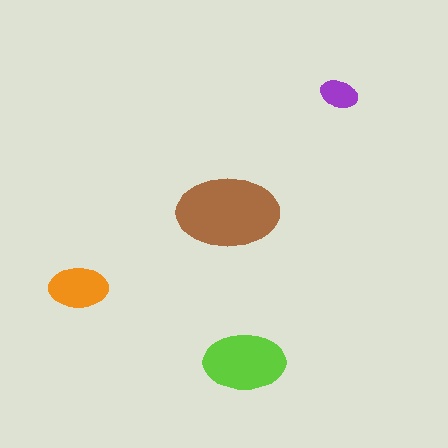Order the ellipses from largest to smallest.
the brown one, the lime one, the orange one, the purple one.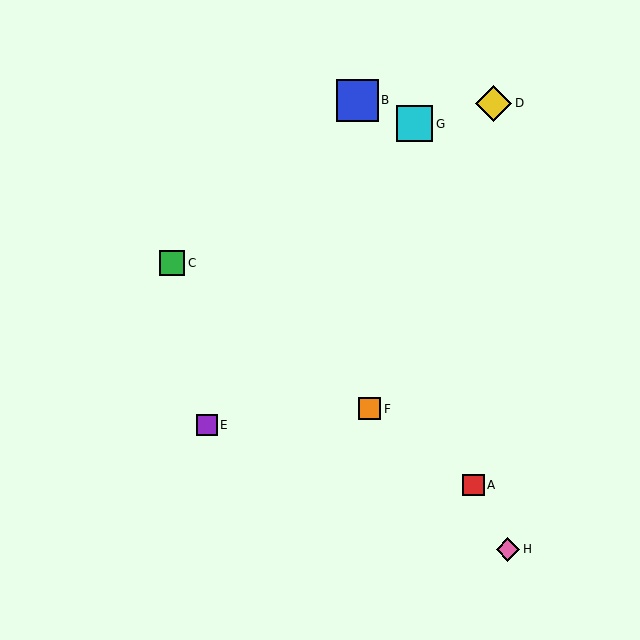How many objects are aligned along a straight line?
3 objects (A, C, F) are aligned along a straight line.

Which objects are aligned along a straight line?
Objects A, C, F are aligned along a straight line.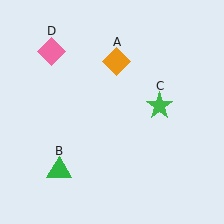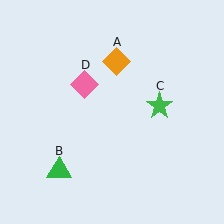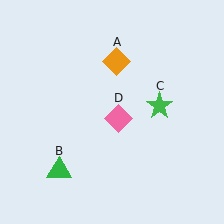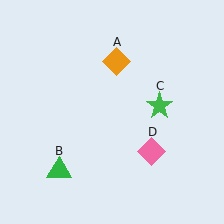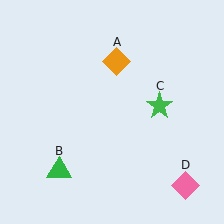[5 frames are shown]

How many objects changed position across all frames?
1 object changed position: pink diamond (object D).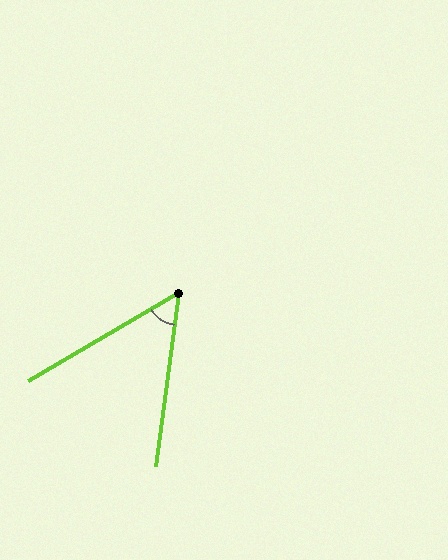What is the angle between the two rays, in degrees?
Approximately 52 degrees.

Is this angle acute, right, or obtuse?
It is acute.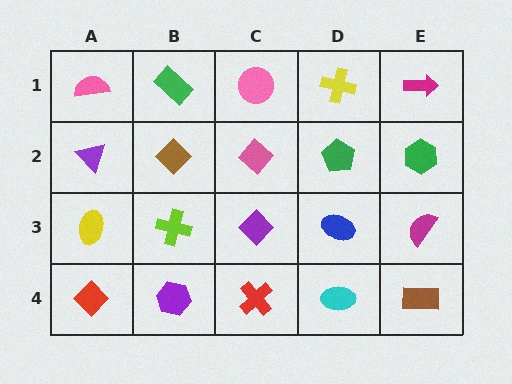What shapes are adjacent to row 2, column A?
A pink semicircle (row 1, column A), a yellow ellipse (row 3, column A), a brown diamond (row 2, column B).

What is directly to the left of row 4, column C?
A purple hexagon.